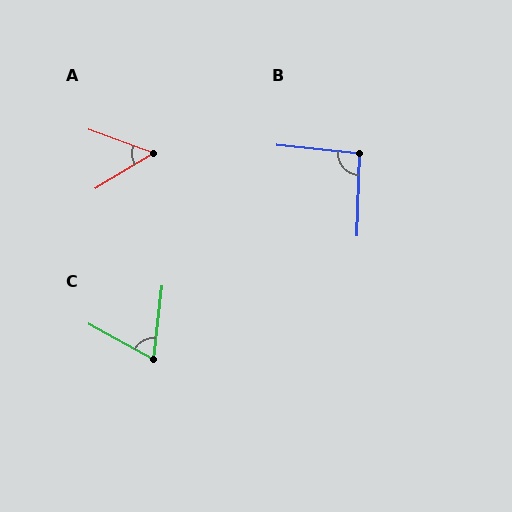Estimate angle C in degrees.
Approximately 68 degrees.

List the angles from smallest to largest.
A (52°), C (68°), B (94°).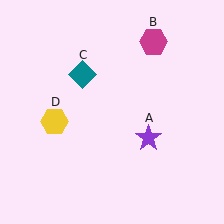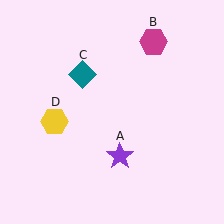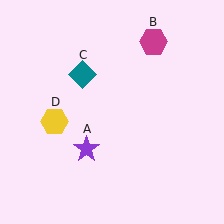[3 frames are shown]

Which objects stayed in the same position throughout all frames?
Magenta hexagon (object B) and teal diamond (object C) and yellow hexagon (object D) remained stationary.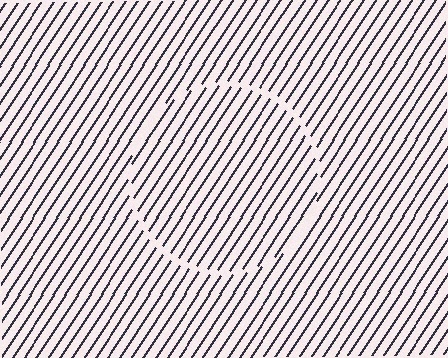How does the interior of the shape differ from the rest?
The interior of the shape contains the same grating, shifted by half a period — the contour is defined by the phase discontinuity where line-ends from the inner and outer gratings abut.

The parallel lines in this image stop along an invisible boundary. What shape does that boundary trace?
An illusory circle. The interior of the shape contains the same grating, shifted by half a period — the contour is defined by the phase discontinuity where line-ends from the inner and outer gratings abut.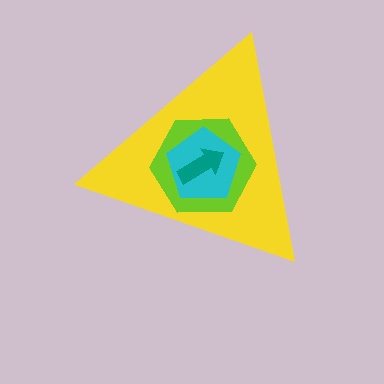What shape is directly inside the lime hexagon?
The cyan pentagon.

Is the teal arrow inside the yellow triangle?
Yes.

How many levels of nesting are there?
4.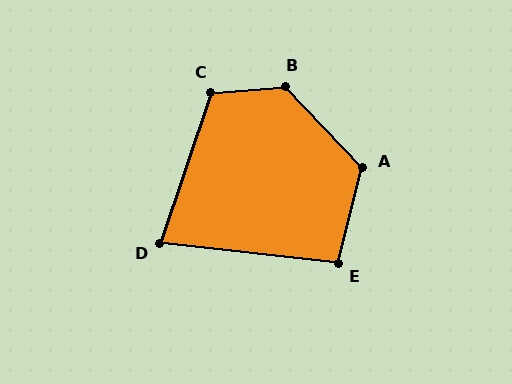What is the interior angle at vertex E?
Approximately 98 degrees (obtuse).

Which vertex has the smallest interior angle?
D, at approximately 78 degrees.